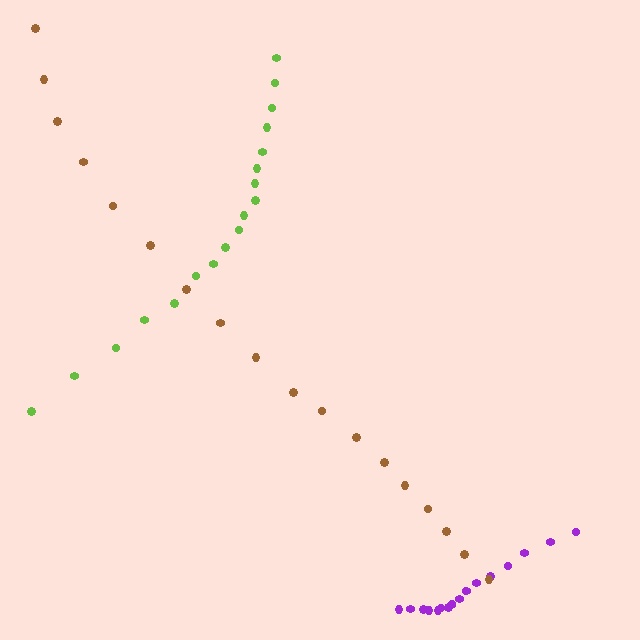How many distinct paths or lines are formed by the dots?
There are 3 distinct paths.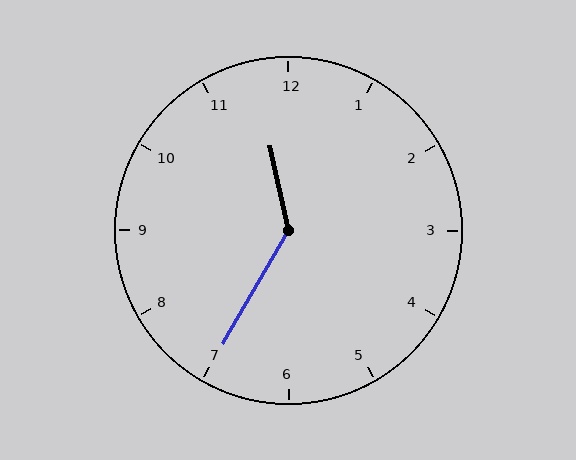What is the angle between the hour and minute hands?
Approximately 138 degrees.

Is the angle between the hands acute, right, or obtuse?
It is obtuse.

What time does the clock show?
11:35.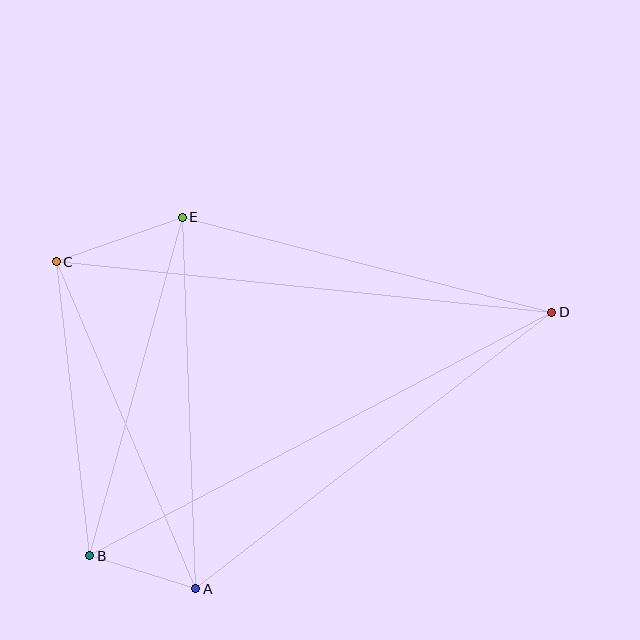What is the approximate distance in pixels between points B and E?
The distance between B and E is approximately 351 pixels.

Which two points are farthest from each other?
Points B and D are farthest from each other.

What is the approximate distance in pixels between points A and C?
The distance between A and C is approximately 356 pixels.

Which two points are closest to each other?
Points A and B are closest to each other.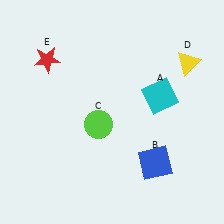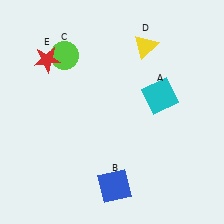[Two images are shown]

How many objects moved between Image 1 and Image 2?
3 objects moved between the two images.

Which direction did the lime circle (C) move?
The lime circle (C) moved up.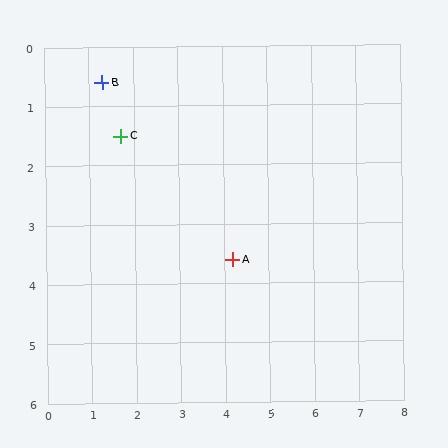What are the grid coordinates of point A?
Point A is at approximately (4.2, 3.6).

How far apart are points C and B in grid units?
Points C and B are about 1.0 grid units apart.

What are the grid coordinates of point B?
Point B is at approximately (1.3, 0.6).